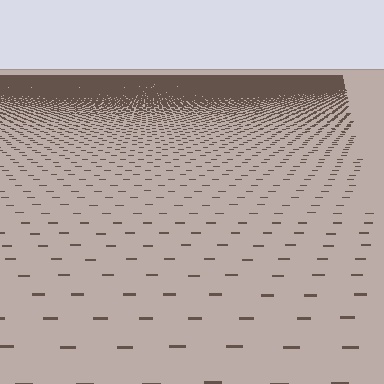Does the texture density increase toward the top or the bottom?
Density increases toward the top.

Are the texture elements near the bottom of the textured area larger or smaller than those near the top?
Larger. Near the bottom, elements are closer to the viewer and appear at a bigger on-screen size.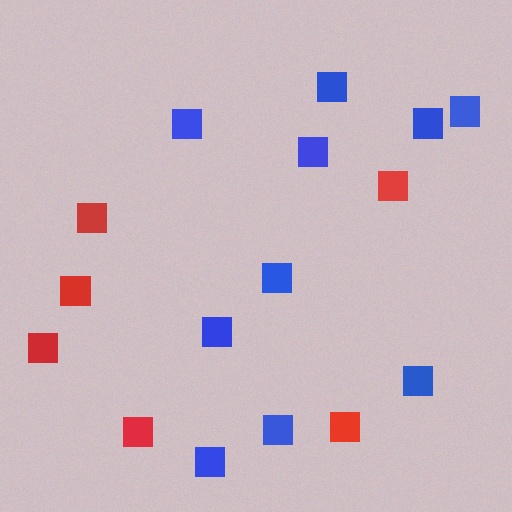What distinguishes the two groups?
There are 2 groups: one group of blue squares (10) and one group of red squares (6).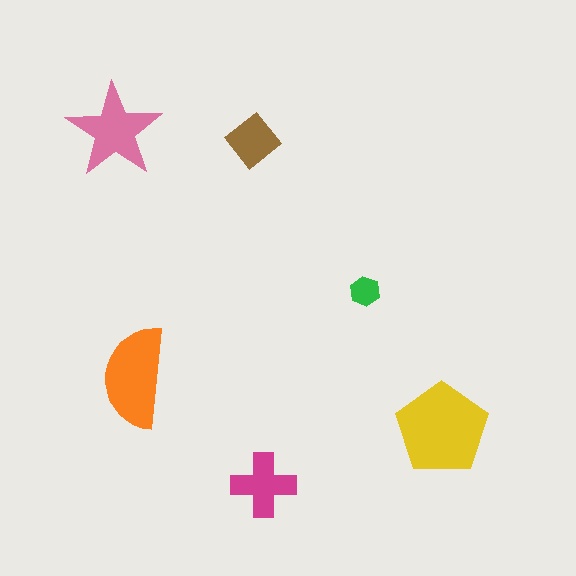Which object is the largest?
The yellow pentagon.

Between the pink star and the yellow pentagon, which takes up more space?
The yellow pentagon.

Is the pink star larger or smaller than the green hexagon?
Larger.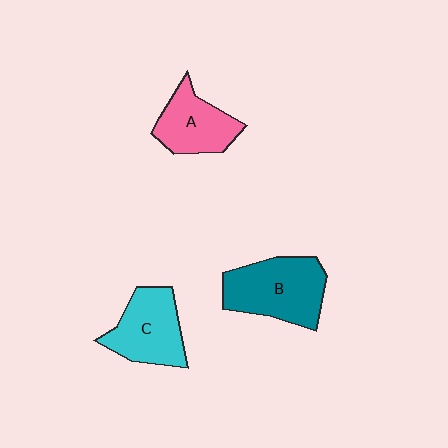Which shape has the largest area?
Shape B (teal).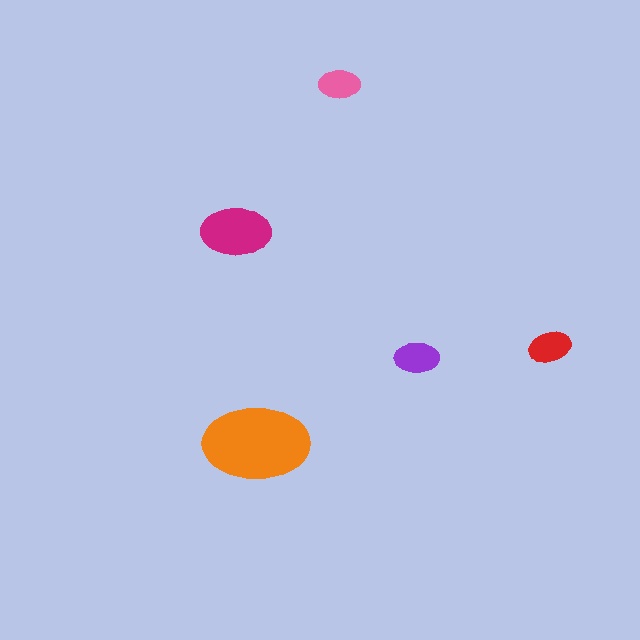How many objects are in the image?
There are 5 objects in the image.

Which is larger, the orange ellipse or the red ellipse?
The orange one.